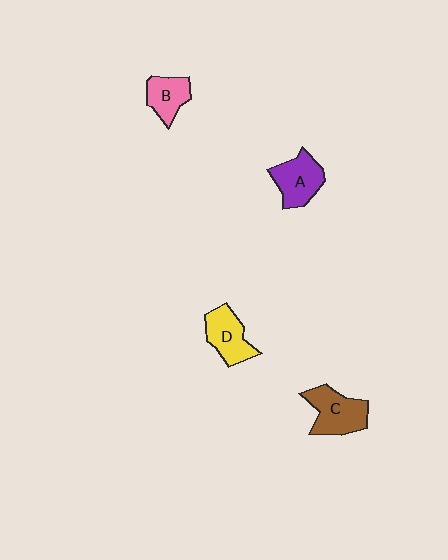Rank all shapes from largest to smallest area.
From largest to smallest: C (brown), A (purple), D (yellow), B (pink).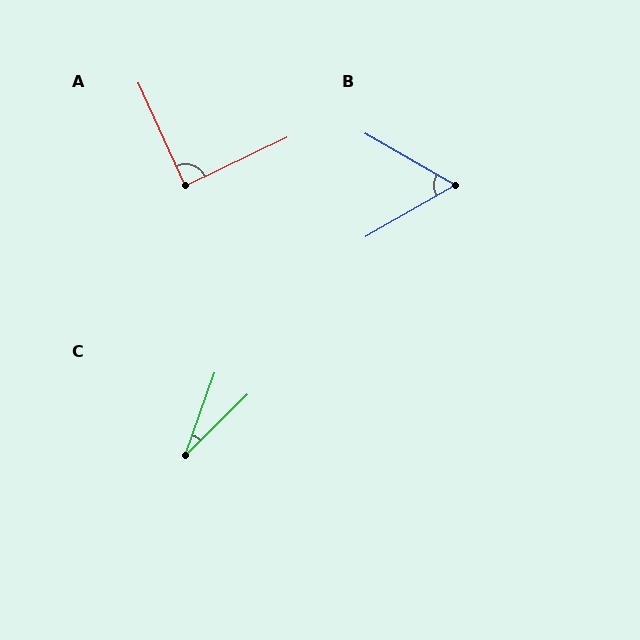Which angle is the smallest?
C, at approximately 26 degrees.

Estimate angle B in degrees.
Approximately 60 degrees.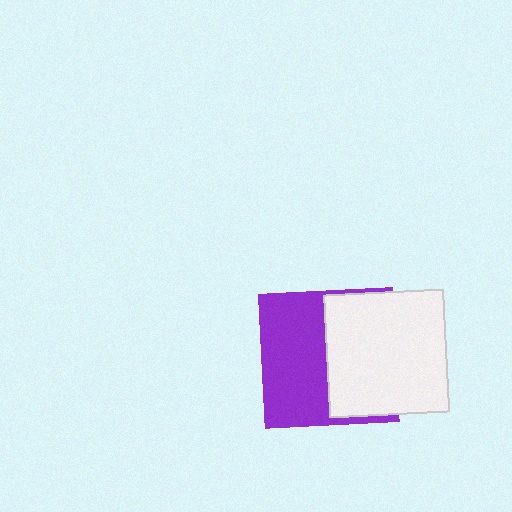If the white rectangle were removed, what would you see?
You would see the complete purple square.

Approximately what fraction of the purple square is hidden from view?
Roughly 47% of the purple square is hidden behind the white rectangle.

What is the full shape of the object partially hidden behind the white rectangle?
The partially hidden object is a purple square.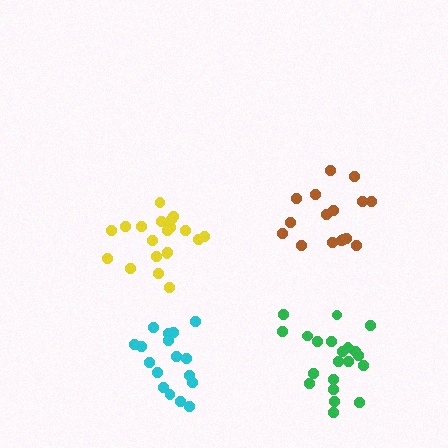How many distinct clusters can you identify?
There are 4 distinct clusters.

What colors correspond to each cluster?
The clusters are colored: yellow, cyan, brown, green.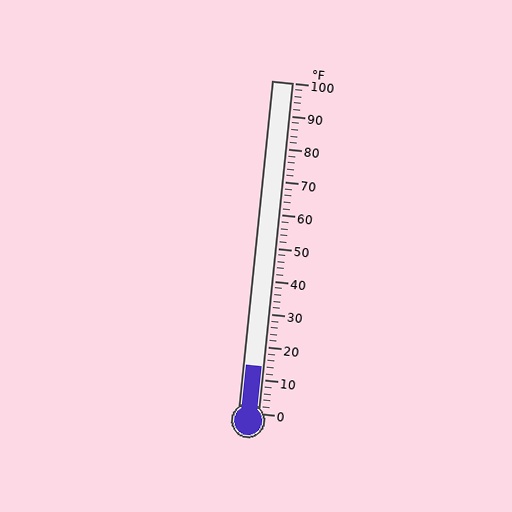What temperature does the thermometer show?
The thermometer shows approximately 14°F.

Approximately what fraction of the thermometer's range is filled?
The thermometer is filled to approximately 15% of its range.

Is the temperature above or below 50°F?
The temperature is below 50°F.